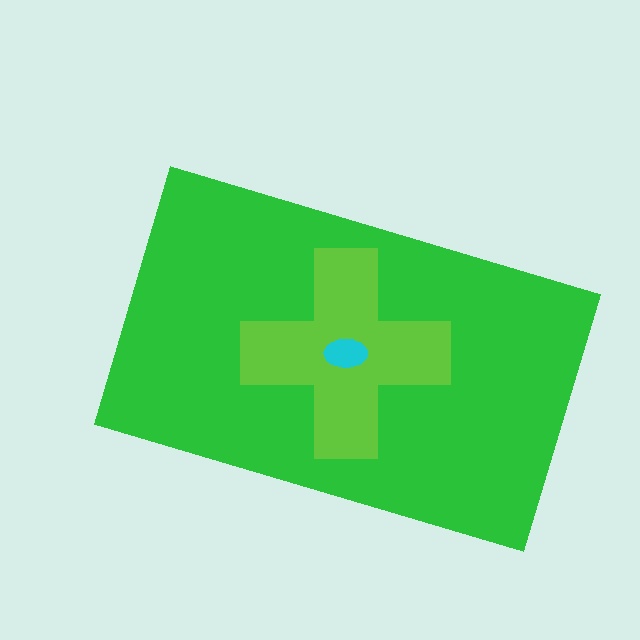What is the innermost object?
The cyan ellipse.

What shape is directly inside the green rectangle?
The lime cross.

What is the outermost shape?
The green rectangle.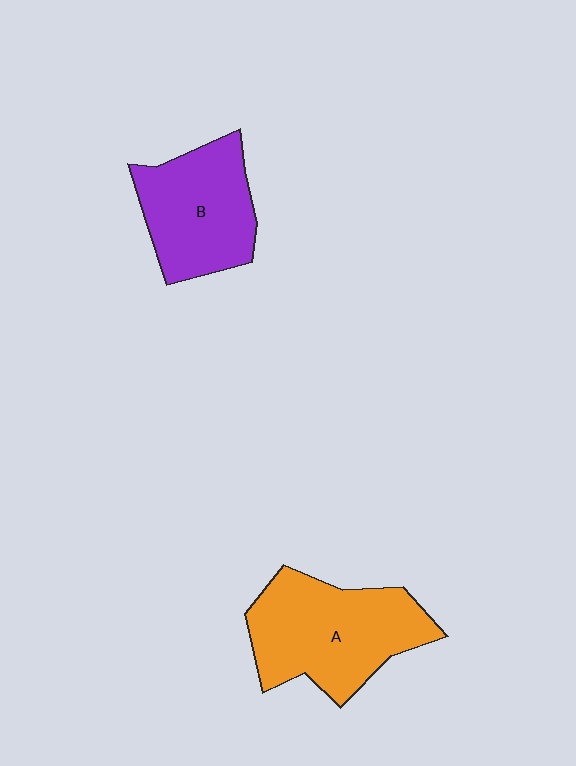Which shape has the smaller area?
Shape B (purple).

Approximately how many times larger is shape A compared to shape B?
Approximately 1.2 times.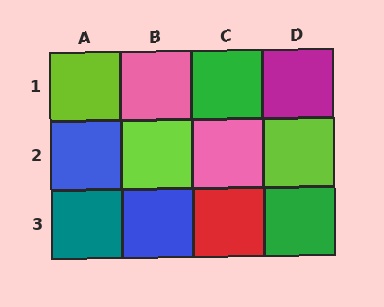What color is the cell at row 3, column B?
Blue.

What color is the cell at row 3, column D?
Green.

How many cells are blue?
2 cells are blue.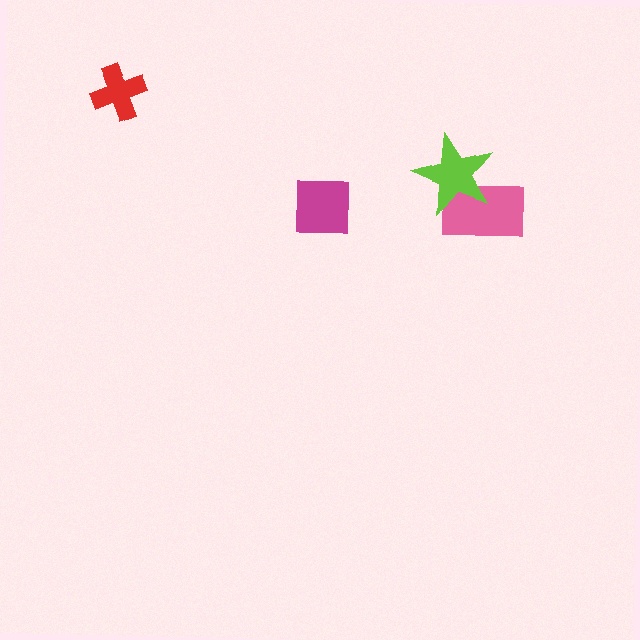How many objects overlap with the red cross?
0 objects overlap with the red cross.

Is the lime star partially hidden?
No, no other shape covers it.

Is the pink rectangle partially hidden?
Yes, it is partially covered by another shape.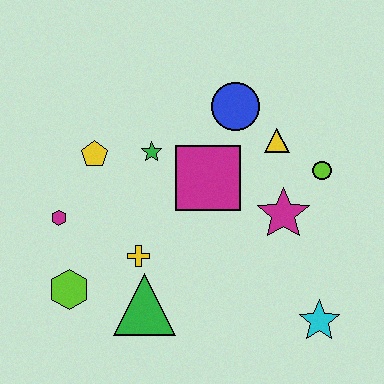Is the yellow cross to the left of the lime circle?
Yes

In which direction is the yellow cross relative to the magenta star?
The yellow cross is to the left of the magenta star.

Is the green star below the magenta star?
No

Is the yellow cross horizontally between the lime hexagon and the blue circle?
Yes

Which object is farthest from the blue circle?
The lime hexagon is farthest from the blue circle.